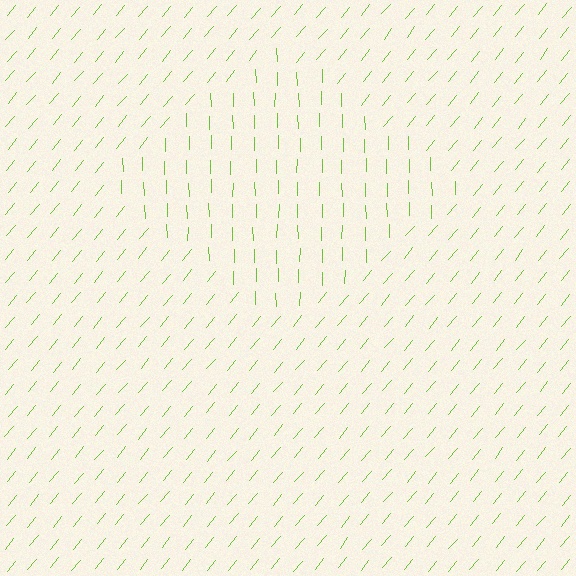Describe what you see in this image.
The image is filled with small lime line segments. A diamond region in the image has lines oriented differently from the surrounding lines, creating a visible texture boundary.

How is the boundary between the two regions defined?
The boundary is defined purely by a change in line orientation (approximately 40 degrees difference). All lines are the same color and thickness.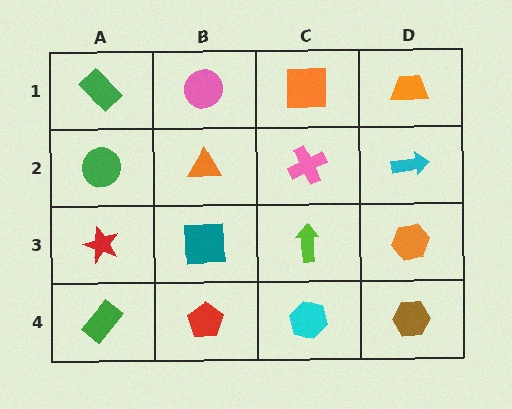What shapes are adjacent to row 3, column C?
A pink cross (row 2, column C), a cyan hexagon (row 4, column C), a teal square (row 3, column B), an orange hexagon (row 3, column D).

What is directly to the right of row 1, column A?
A pink circle.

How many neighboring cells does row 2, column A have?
3.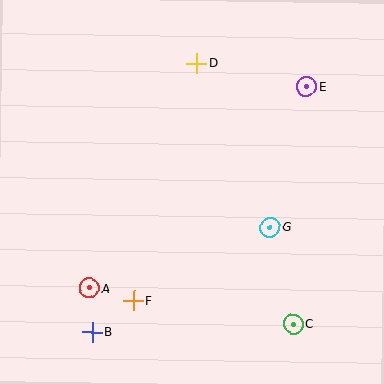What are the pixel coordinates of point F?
Point F is at (134, 301).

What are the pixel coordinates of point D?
Point D is at (197, 63).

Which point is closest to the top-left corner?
Point D is closest to the top-left corner.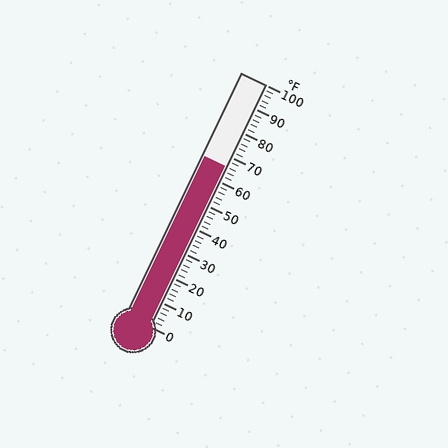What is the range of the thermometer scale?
The thermometer scale ranges from 0°F to 100°F.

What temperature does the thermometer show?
The thermometer shows approximately 66°F.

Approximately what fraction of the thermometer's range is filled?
The thermometer is filled to approximately 65% of its range.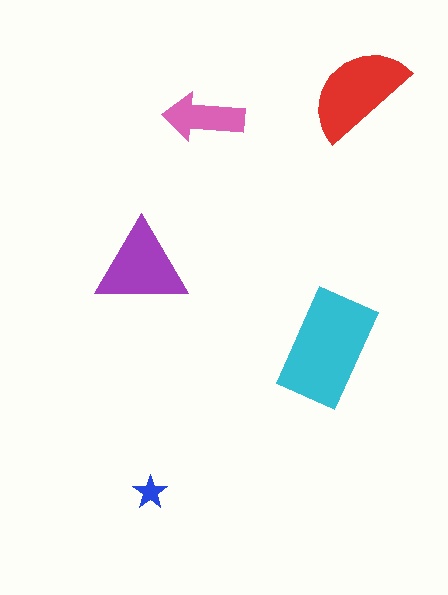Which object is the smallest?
The blue star.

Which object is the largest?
The cyan rectangle.